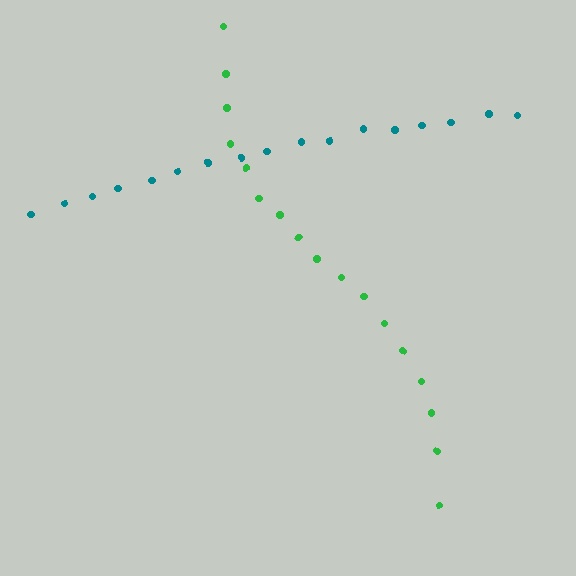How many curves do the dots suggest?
There are 2 distinct paths.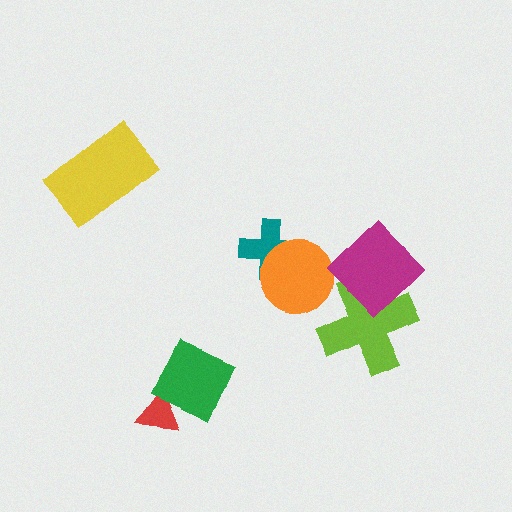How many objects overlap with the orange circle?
1 object overlaps with the orange circle.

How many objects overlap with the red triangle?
1 object overlaps with the red triangle.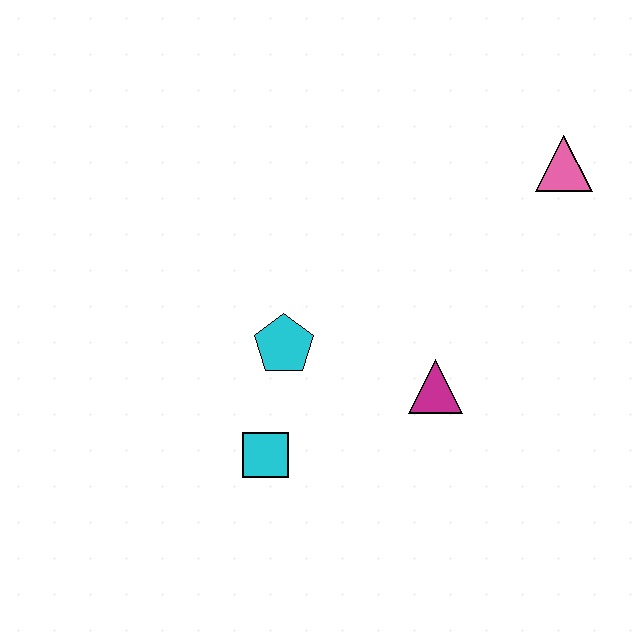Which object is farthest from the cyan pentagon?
The pink triangle is farthest from the cyan pentagon.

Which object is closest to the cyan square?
The cyan pentagon is closest to the cyan square.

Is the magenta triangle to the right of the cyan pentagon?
Yes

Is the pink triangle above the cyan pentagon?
Yes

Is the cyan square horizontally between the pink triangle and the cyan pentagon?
No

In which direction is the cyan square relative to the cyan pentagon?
The cyan square is below the cyan pentagon.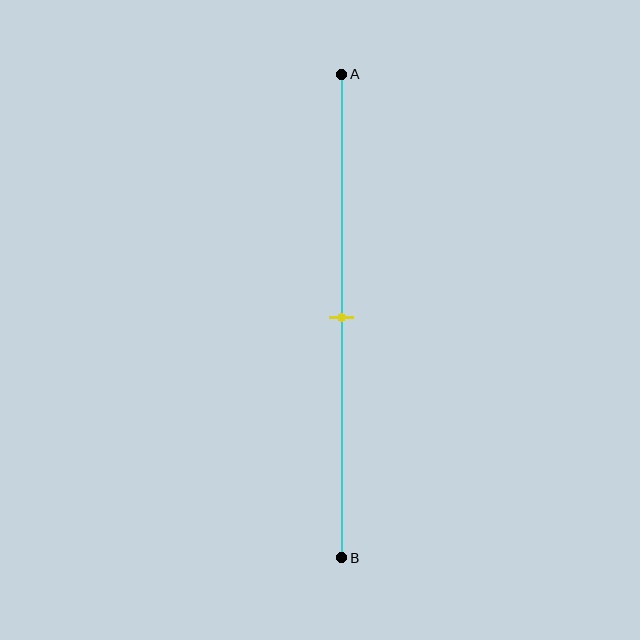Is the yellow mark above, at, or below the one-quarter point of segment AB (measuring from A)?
The yellow mark is below the one-quarter point of segment AB.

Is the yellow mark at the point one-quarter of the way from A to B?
No, the mark is at about 50% from A, not at the 25% one-quarter point.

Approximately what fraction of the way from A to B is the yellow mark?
The yellow mark is approximately 50% of the way from A to B.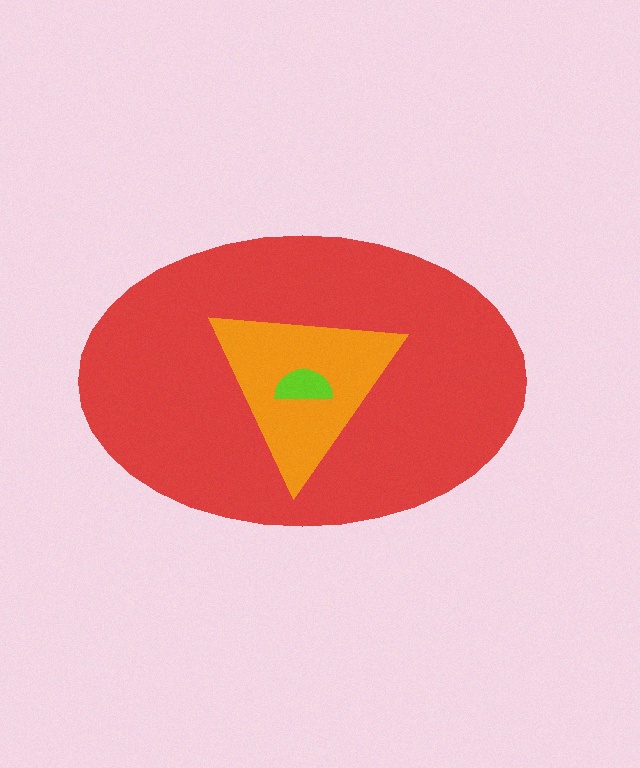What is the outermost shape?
The red ellipse.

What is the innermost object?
The lime semicircle.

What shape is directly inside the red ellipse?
The orange triangle.